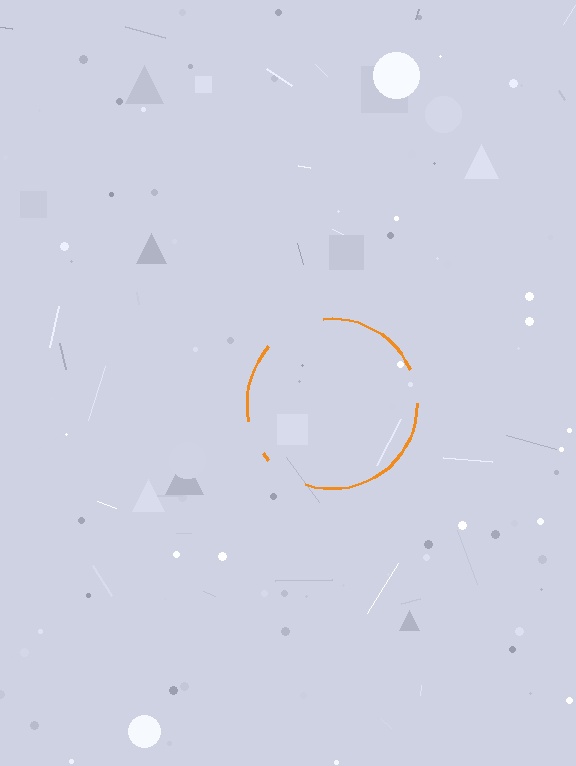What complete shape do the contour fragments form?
The contour fragments form a circle.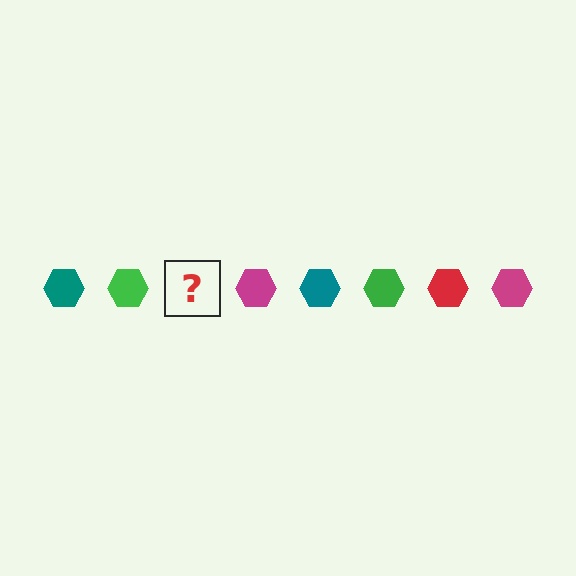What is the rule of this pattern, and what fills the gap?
The rule is that the pattern cycles through teal, green, red, magenta hexagons. The gap should be filled with a red hexagon.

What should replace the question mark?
The question mark should be replaced with a red hexagon.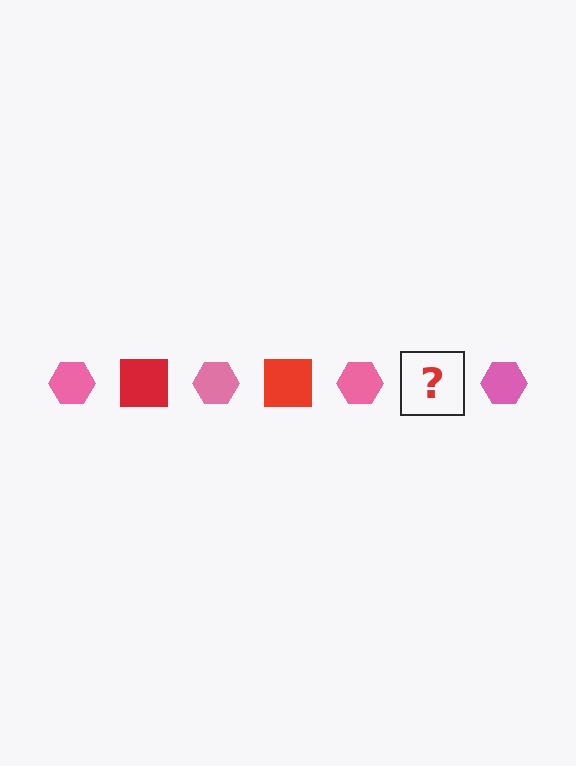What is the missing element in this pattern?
The missing element is a red square.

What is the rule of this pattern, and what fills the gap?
The rule is that the pattern alternates between pink hexagon and red square. The gap should be filled with a red square.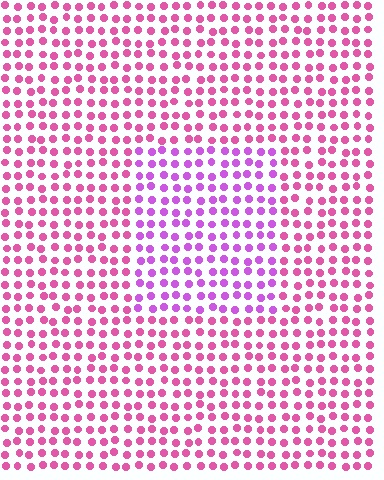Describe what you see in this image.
The image is filled with small pink elements in a uniform arrangement. A rectangle-shaped region is visible where the elements are tinted to a slightly different hue, forming a subtle color boundary.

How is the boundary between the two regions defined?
The boundary is defined purely by a slight shift in hue (about 34 degrees). Spacing, size, and orientation are identical on both sides.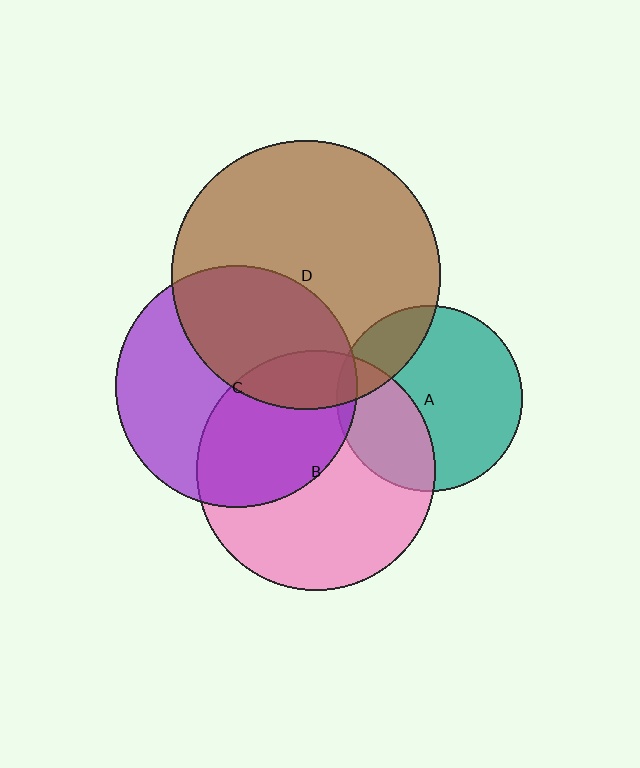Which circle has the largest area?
Circle D (brown).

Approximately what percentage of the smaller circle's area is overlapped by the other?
Approximately 40%.